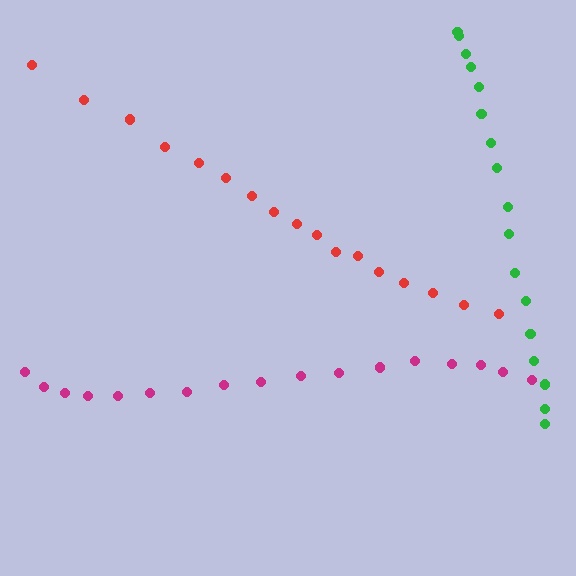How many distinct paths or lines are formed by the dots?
There are 3 distinct paths.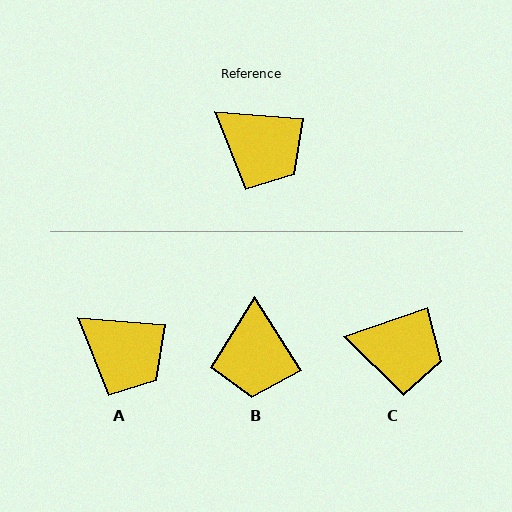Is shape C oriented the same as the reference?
No, it is off by about 24 degrees.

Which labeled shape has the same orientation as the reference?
A.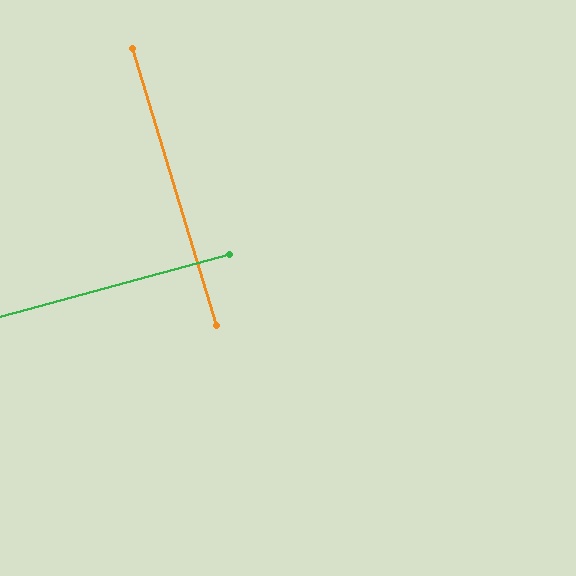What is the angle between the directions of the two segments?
Approximately 88 degrees.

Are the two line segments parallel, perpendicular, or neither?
Perpendicular — they meet at approximately 88°.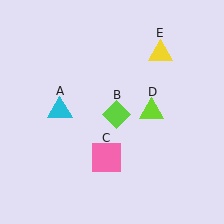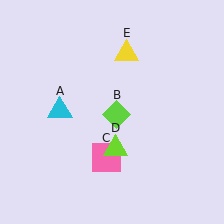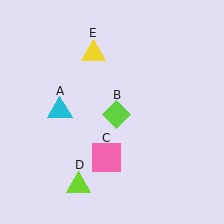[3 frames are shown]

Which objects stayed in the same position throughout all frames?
Cyan triangle (object A) and lime diamond (object B) and pink square (object C) remained stationary.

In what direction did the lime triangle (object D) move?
The lime triangle (object D) moved down and to the left.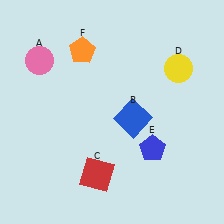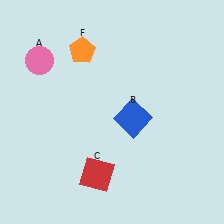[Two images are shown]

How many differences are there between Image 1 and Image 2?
There are 2 differences between the two images.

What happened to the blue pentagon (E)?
The blue pentagon (E) was removed in Image 2. It was in the bottom-right area of Image 1.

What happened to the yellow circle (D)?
The yellow circle (D) was removed in Image 2. It was in the top-right area of Image 1.